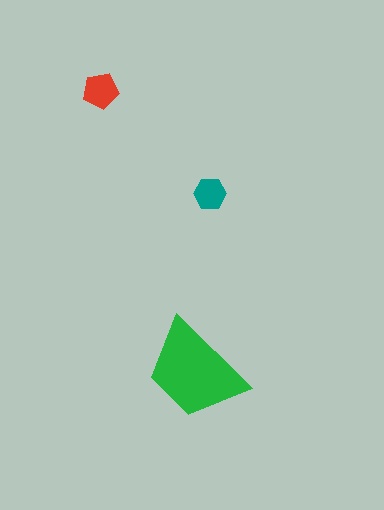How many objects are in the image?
There are 3 objects in the image.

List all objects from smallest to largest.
The teal hexagon, the red pentagon, the green trapezoid.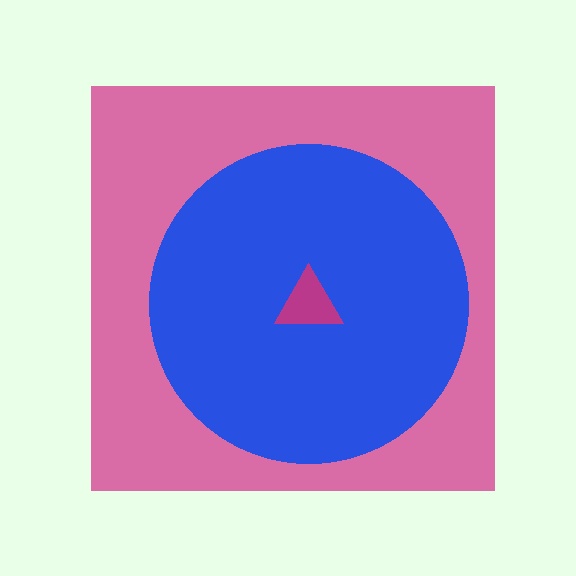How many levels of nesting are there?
3.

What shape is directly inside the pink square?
The blue circle.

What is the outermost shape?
The pink square.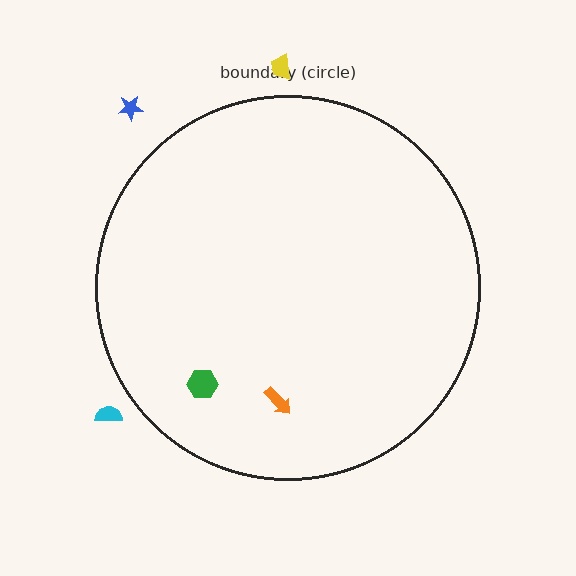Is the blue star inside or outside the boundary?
Outside.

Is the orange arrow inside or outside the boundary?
Inside.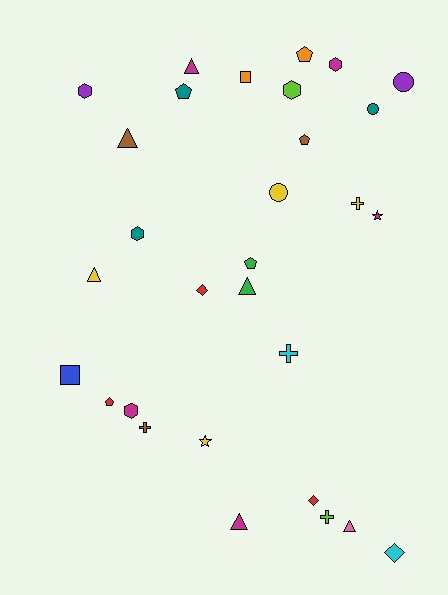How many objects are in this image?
There are 30 objects.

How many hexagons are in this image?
There are 5 hexagons.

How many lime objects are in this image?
There are 2 lime objects.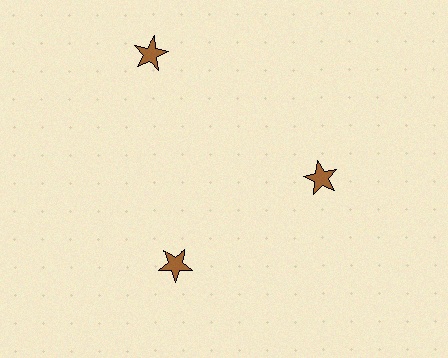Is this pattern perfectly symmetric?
No. The 3 brown stars are arranged in a ring, but one element near the 11 o'clock position is pushed outward from the center, breaking the 3-fold rotational symmetry.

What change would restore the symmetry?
The symmetry would be restored by moving it inward, back onto the ring so that all 3 stars sit at equal angles and equal distance from the center.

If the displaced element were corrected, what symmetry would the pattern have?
It would have 3-fold rotational symmetry — the pattern would map onto itself every 120 degrees.